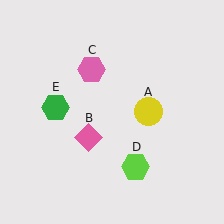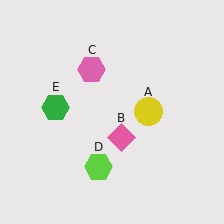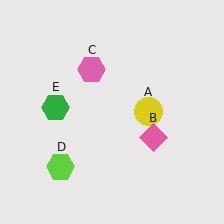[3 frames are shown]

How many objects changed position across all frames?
2 objects changed position: pink diamond (object B), lime hexagon (object D).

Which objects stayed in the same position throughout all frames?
Yellow circle (object A) and pink hexagon (object C) and green hexagon (object E) remained stationary.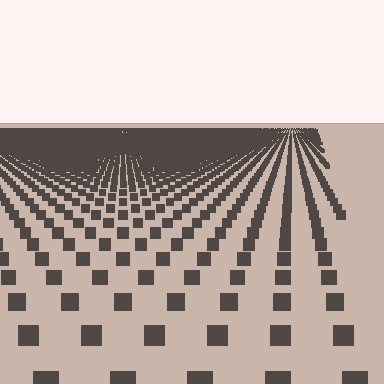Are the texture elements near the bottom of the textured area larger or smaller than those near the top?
Larger. Near the bottom, elements are closer to the viewer and appear at a bigger on-screen size.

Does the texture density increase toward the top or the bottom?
Density increases toward the top.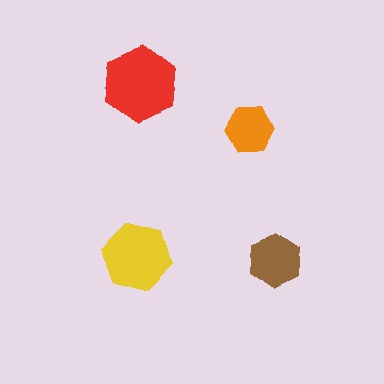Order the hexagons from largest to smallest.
the red one, the yellow one, the brown one, the orange one.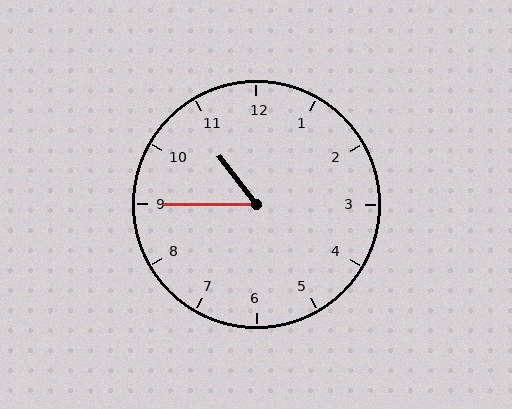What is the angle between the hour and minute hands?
Approximately 52 degrees.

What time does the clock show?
10:45.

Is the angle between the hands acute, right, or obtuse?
It is acute.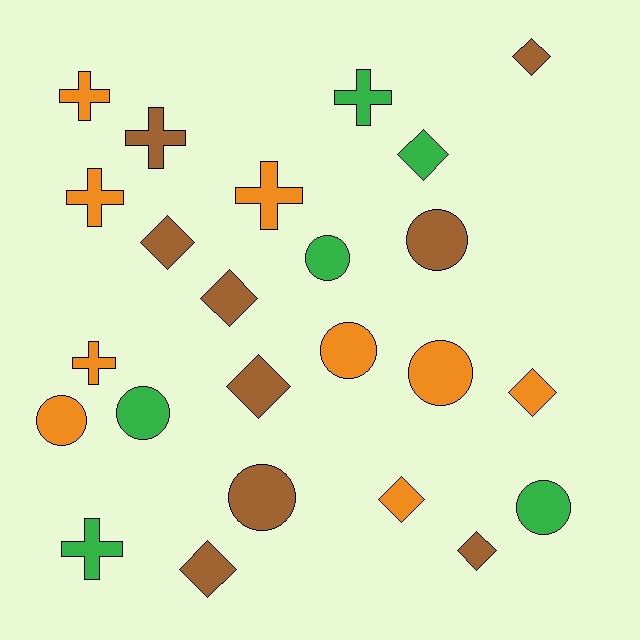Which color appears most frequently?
Orange, with 9 objects.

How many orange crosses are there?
There are 4 orange crosses.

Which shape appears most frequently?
Diamond, with 9 objects.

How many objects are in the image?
There are 24 objects.